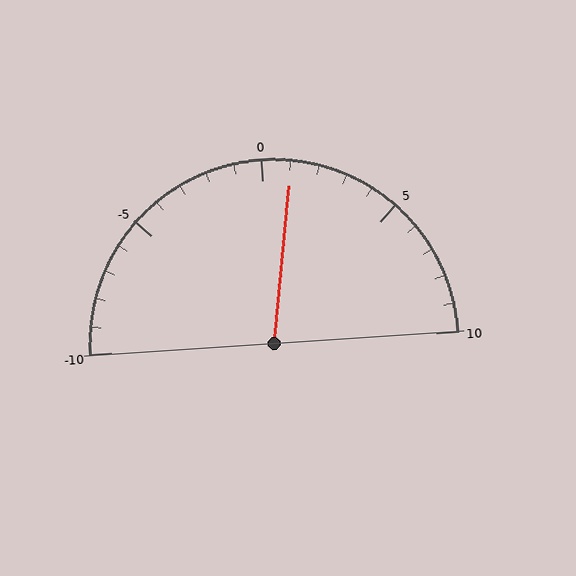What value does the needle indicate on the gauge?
The needle indicates approximately 1.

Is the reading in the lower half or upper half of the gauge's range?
The reading is in the upper half of the range (-10 to 10).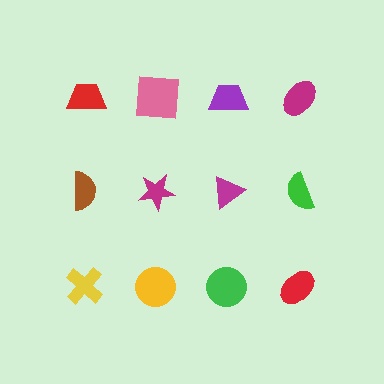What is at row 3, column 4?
A red ellipse.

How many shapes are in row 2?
4 shapes.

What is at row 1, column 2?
A pink square.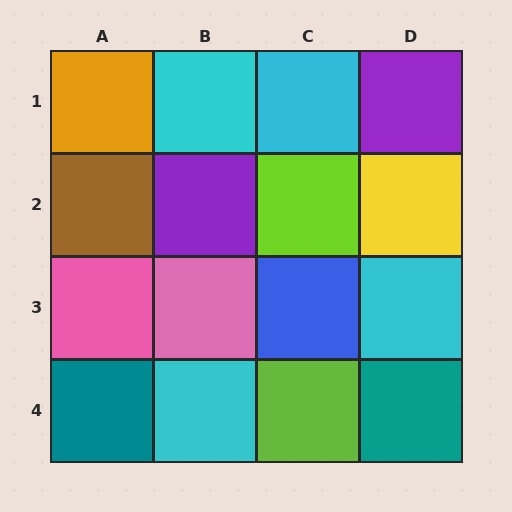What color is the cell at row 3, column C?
Blue.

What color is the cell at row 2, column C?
Lime.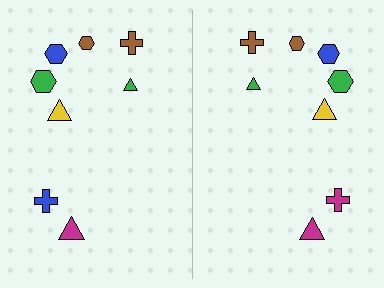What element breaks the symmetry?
The magenta cross on the right side breaks the symmetry — its mirror counterpart is blue.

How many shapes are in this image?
There are 16 shapes in this image.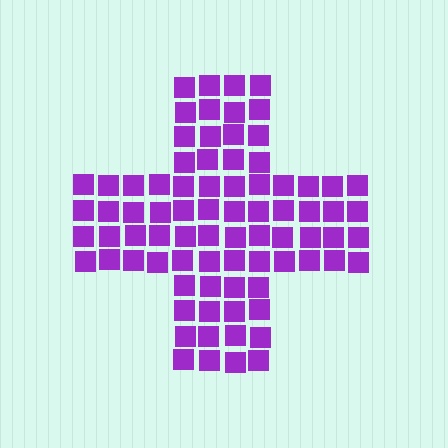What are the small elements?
The small elements are squares.